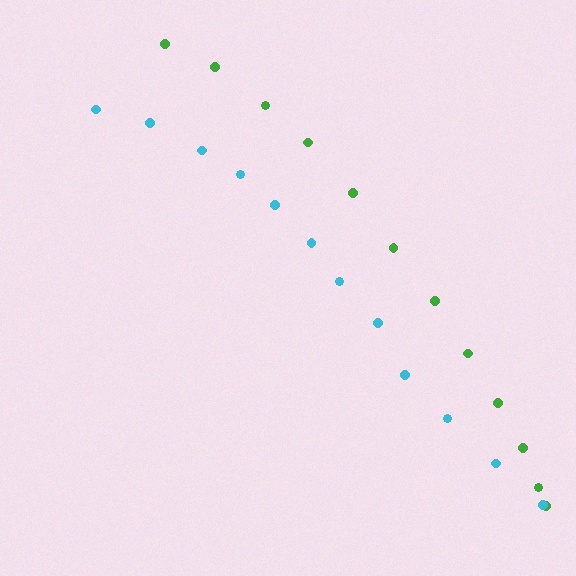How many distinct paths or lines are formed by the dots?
There are 2 distinct paths.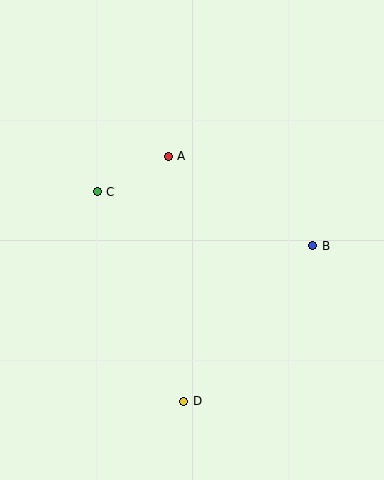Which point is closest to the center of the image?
Point A at (168, 156) is closest to the center.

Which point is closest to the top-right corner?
Point B is closest to the top-right corner.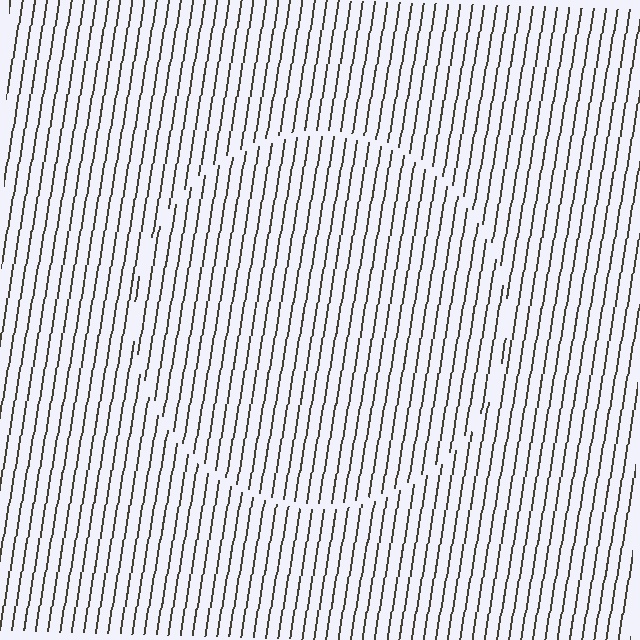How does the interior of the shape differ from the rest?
The interior of the shape contains the same grating, shifted by half a period — the contour is defined by the phase discontinuity where line-ends from the inner and outer gratings abut.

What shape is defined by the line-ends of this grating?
An illusory circle. The interior of the shape contains the same grating, shifted by half a period — the contour is defined by the phase discontinuity where line-ends from the inner and outer gratings abut.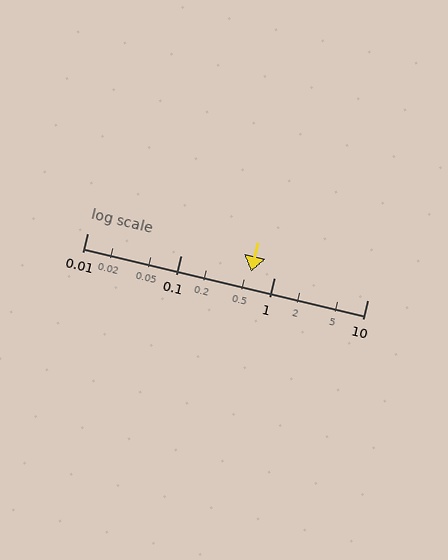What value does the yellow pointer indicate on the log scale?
The pointer indicates approximately 0.57.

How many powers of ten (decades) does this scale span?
The scale spans 3 decades, from 0.01 to 10.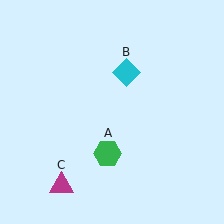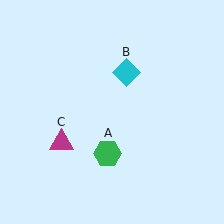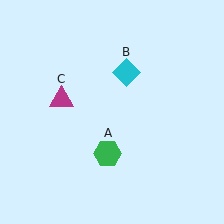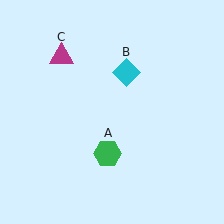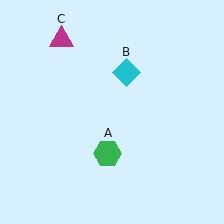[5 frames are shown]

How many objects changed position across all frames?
1 object changed position: magenta triangle (object C).